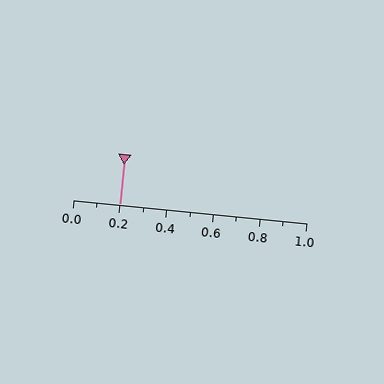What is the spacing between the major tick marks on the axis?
The major ticks are spaced 0.2 apart.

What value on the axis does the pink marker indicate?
The marker indicates approximately 0.2.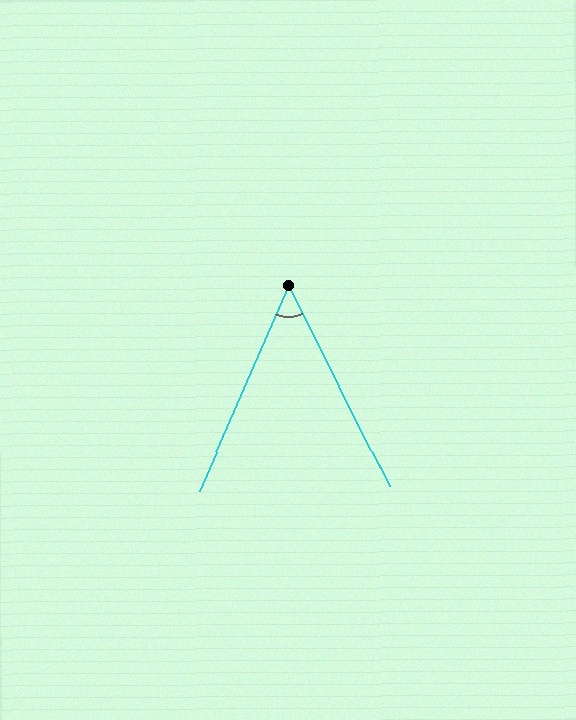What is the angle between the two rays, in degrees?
Approximately 50 degrees.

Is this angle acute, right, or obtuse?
It is acute.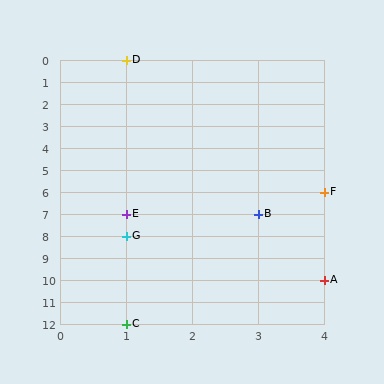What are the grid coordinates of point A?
Point A is at grid coordinates (4, 10).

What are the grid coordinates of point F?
Point F is at grid coordinates (4, 6).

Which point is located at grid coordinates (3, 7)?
Point B is at (3, 7).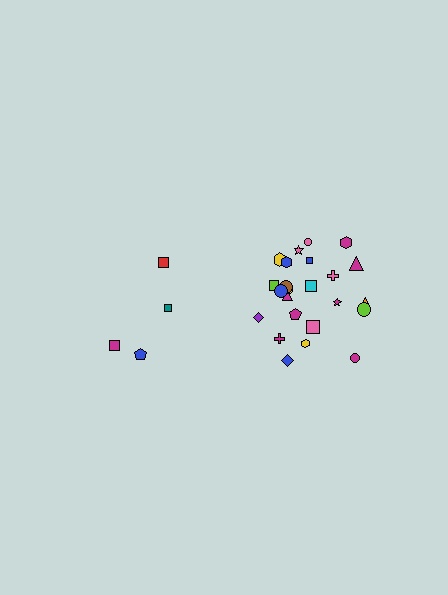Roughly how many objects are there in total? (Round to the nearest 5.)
Roughly 30 objects in total.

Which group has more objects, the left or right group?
The right group.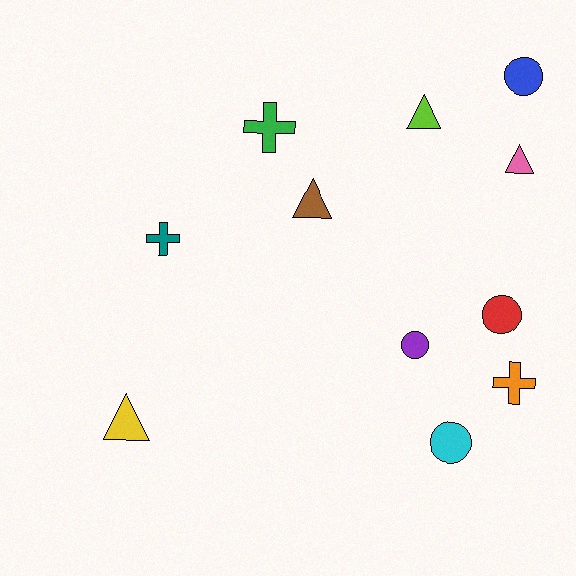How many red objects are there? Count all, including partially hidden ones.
There is 1 red object.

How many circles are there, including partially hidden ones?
There are 4 circles.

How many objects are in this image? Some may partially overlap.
There are 11 objects.